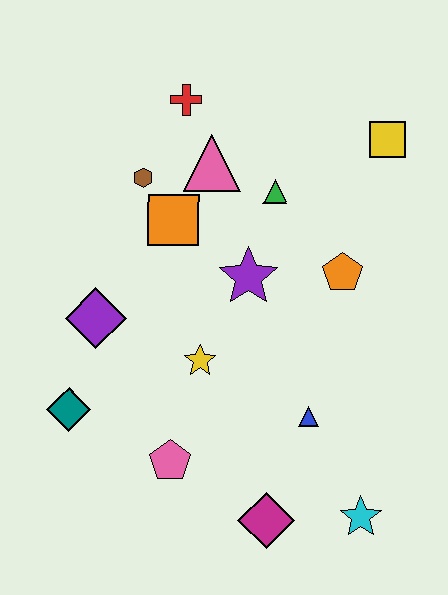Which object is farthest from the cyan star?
The red cross is farthest from the cyan star.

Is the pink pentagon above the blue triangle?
No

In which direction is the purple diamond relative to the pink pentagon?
The purple diamond is above the pink pentagon.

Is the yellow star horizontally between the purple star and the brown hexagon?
Yes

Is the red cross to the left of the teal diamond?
No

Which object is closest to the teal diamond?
The purple diamond is closest to the teal diamond.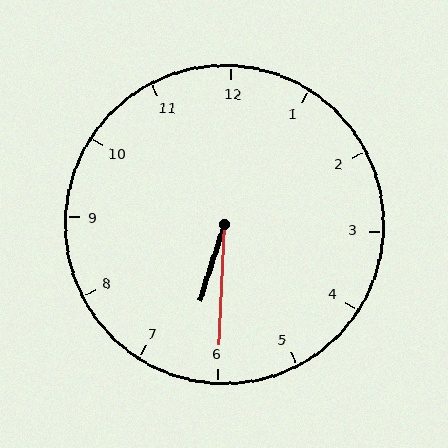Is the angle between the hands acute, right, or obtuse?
It is acute.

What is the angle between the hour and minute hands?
Approximately 15 degrees.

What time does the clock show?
6:30.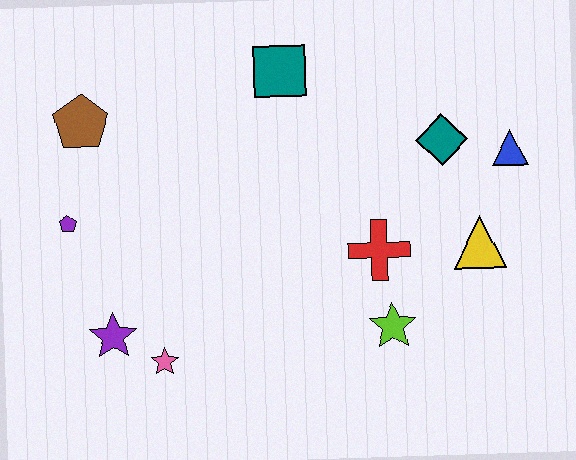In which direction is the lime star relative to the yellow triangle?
The lime star is to the left of the yellow triangle.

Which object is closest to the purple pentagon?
The brown pentagon is closest to the purple pentagon.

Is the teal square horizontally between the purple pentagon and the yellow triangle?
Yes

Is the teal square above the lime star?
Yes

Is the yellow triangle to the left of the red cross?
No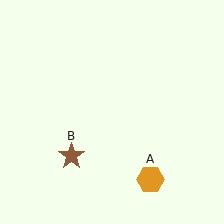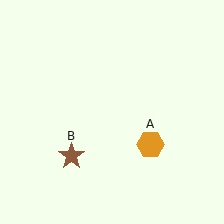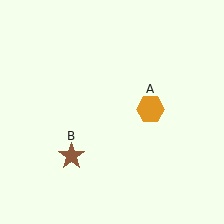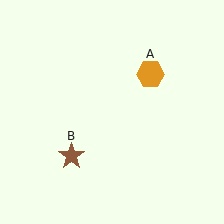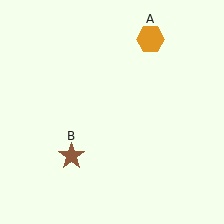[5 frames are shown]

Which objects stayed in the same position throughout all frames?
Brown star (object B) remained stationary.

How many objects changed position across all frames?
1 object changed position: orange hexagon (object A).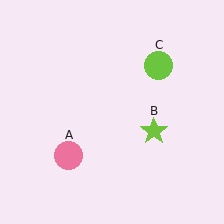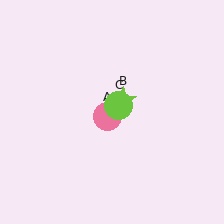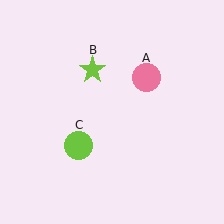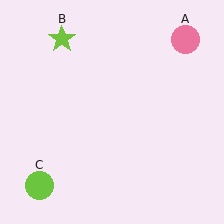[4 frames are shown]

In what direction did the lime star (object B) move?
The lime star (object B) moved up and to the left.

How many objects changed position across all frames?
3 objects changed position: pink circle (object A), lime star (object B), lime circle (object C).